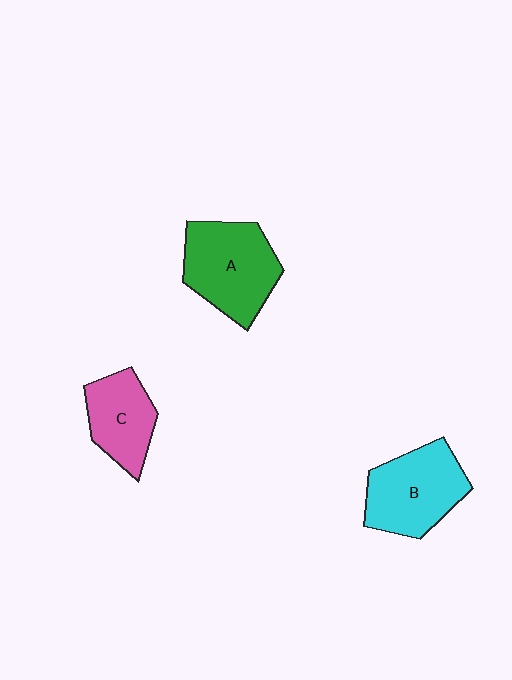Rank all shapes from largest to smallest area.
From largest to smallest: A (green), B (cyan), C (pink).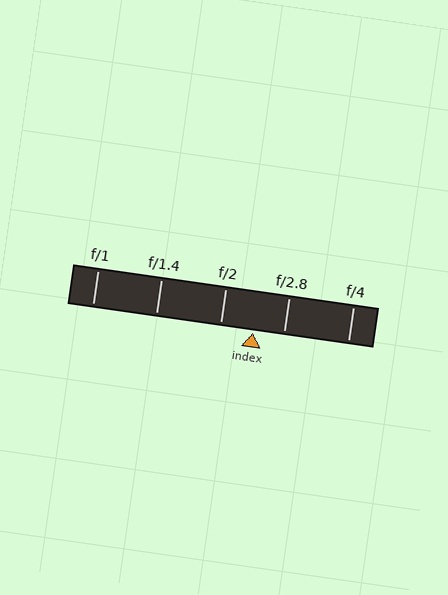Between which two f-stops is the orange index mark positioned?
The index mark is between f/2 and f/2.8.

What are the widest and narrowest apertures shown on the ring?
The widest aperture shown is f/1 and the narrowest is f/4.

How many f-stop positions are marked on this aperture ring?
There are 5 f-stop positions marked.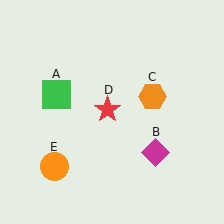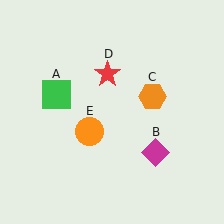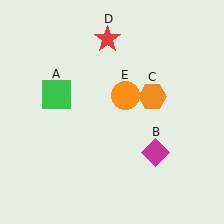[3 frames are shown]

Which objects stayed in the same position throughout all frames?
Green square (object A) and magenta diamond (object B) and orange hexagon (object C) remained stationary.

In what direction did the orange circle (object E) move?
The orange circle (object E) moved up and to the right.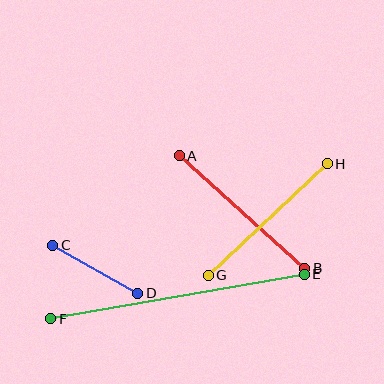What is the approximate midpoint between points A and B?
The midpoint is at approximately (242, 212) pixels.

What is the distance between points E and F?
The distance is approximately 257 pixels.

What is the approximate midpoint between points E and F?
The midpoint is at approximately (178, 296) pixels.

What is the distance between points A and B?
The distance is approximately 169 pixels.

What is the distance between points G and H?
The distance is approximately 163 pixels.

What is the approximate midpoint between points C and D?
The midpoint is at approximately (95, 269) pixels.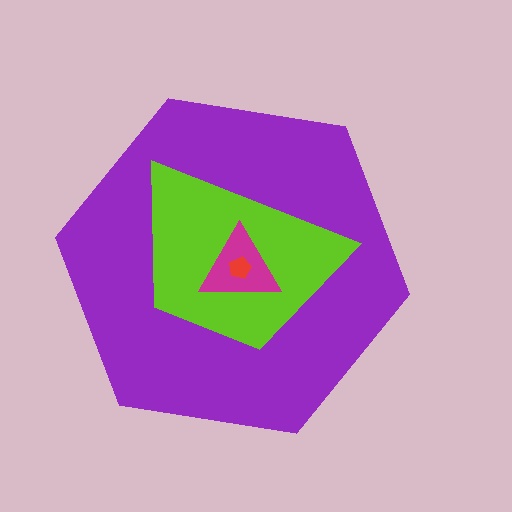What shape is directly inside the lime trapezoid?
The magenta triangle.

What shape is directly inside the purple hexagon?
The lime trapezoid.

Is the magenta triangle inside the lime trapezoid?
Yes.